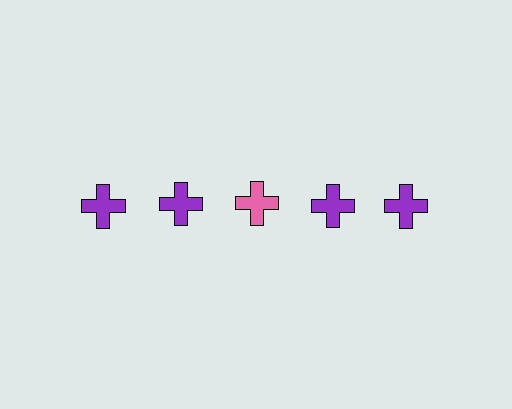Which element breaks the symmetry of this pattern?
The pink cross in the top row, center column breaks the symmetry. All other shapes are purple crosses.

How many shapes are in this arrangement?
There are 5 shapes arranged in a grid pattern.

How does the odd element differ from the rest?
It has a different color: pink instead of purple.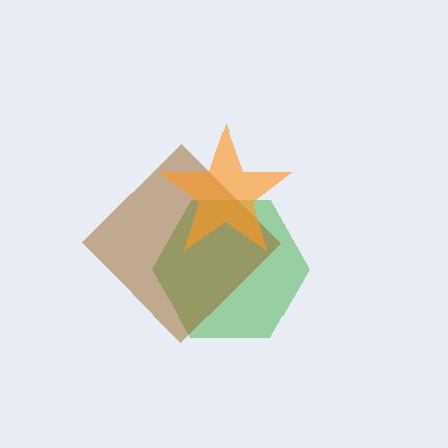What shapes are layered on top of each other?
The layered shapes are: a green hexagon, a brown diamond, an orange star.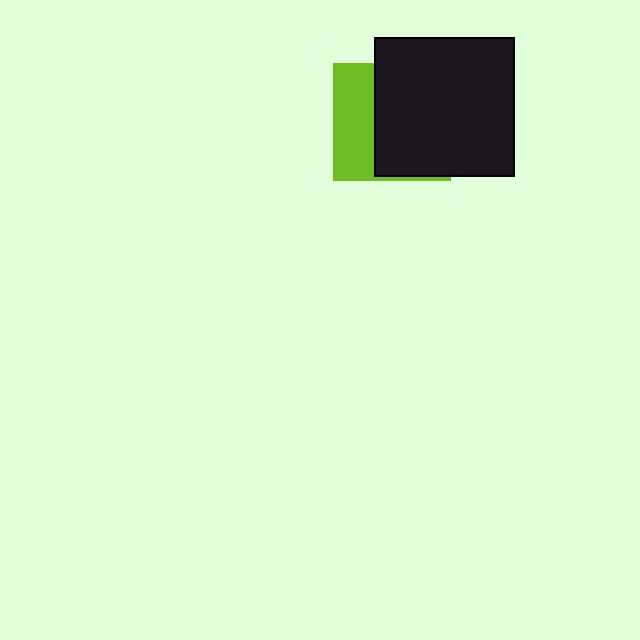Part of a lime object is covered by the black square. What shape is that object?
It is a square.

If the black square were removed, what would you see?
You would see the complete lime square.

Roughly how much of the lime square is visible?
A small part of it is visible (roughly 36%).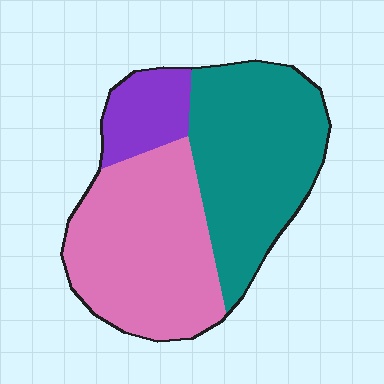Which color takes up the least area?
Purple, at roughly 15%.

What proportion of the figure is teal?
Teal covers roughly 45% of the figure.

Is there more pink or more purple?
Pink.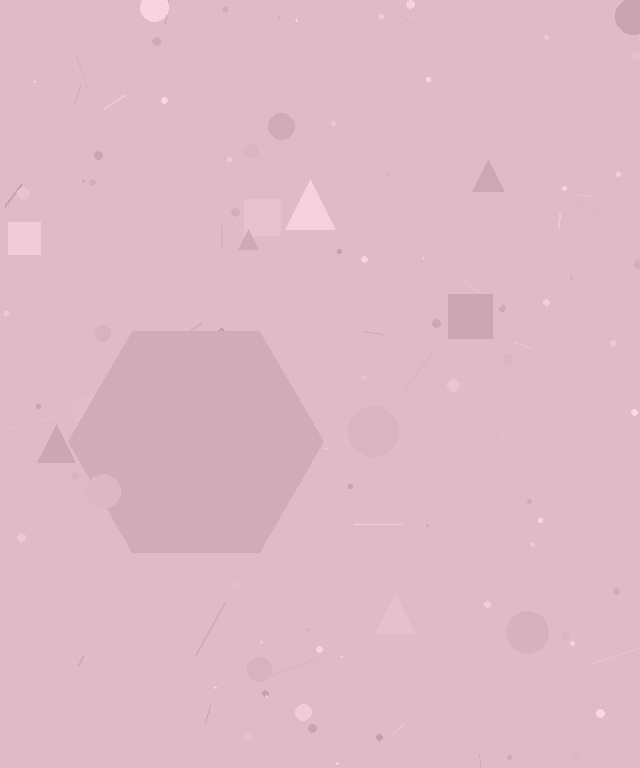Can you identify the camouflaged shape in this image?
The camouflaged shape is a hexagon.